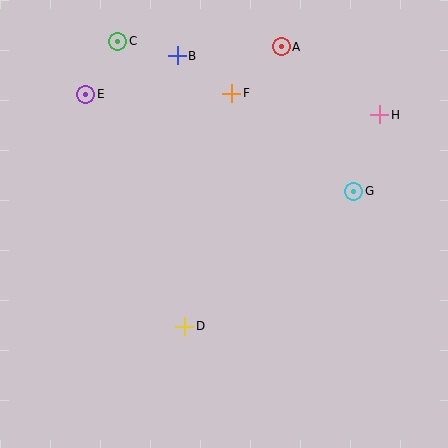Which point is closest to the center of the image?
Point D at (185, 326) is closest to the center.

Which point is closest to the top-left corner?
Point C is closest to the top-left corner.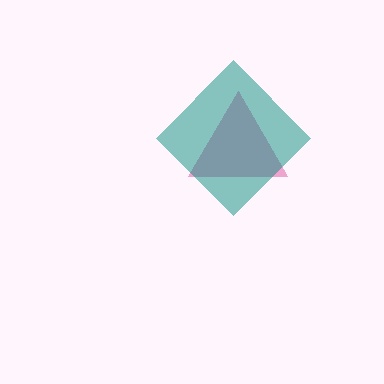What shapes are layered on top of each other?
The layered shapes are: a magenta triangle, a teal diamond.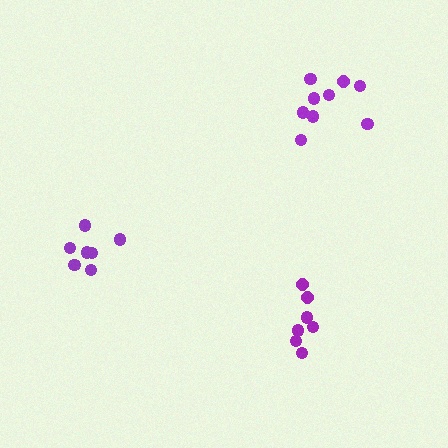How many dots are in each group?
Group 1: 7 dots, Group 2: 7 dots, Group 3: 9 dots (23 total).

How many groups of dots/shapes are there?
There are 3 groups.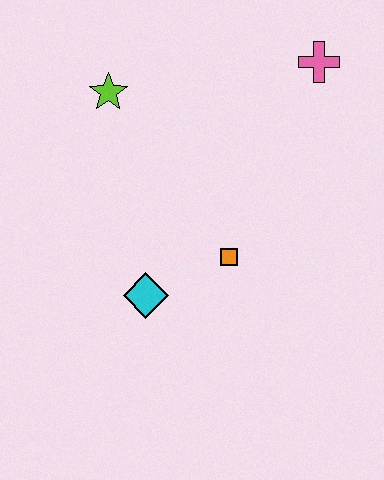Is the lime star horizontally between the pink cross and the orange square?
No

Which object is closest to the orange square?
The cyan diamond is closest to the orange square.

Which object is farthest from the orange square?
The pink cross is farthest from the orange square.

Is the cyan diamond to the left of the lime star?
No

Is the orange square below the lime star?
Yes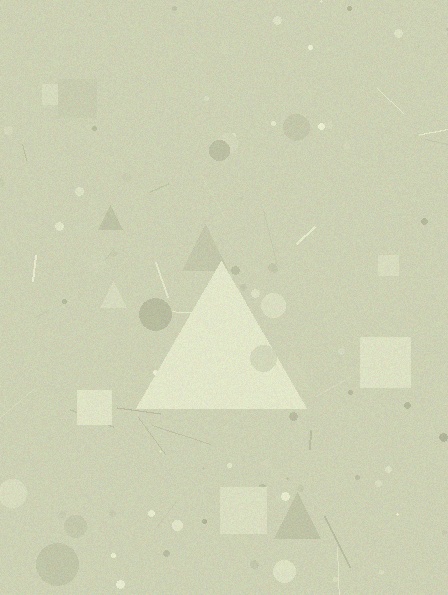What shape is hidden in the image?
A triangle is hidden in the image.